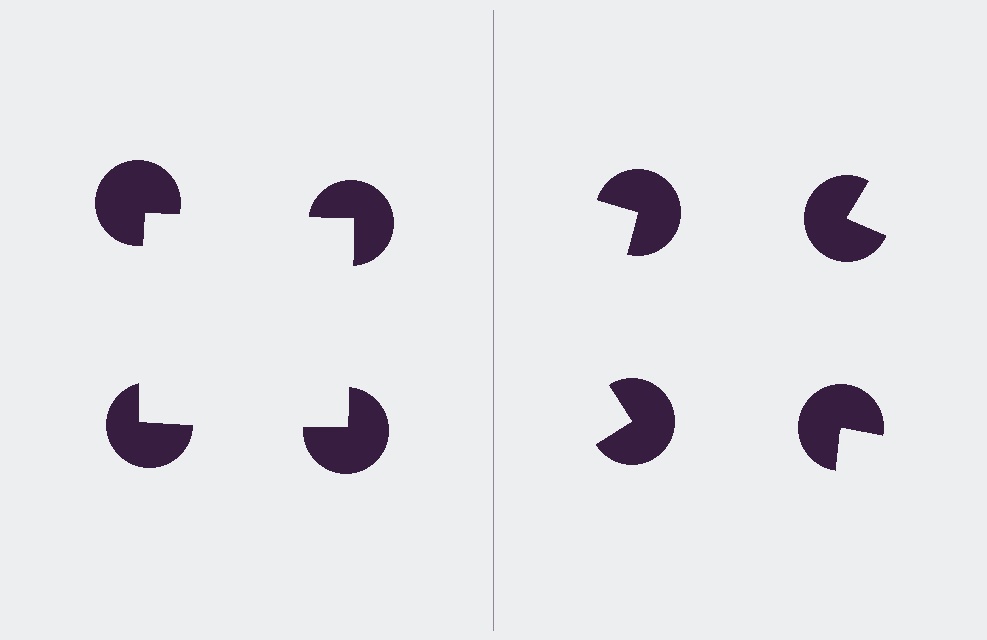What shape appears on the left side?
An illusory square.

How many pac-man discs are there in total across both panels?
8 — 4 on each side.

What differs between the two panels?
The pac-man discs are positioned identically on both sides; only the wedge orientations differ. On the left they align to a square; on the right they are misaligned.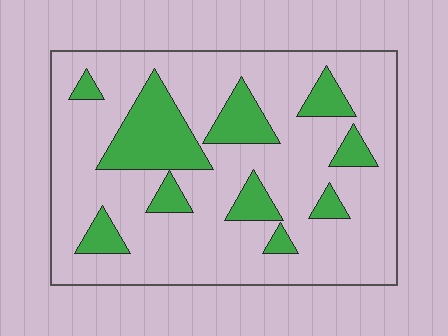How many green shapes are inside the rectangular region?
10.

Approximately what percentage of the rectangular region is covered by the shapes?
Approximately 20%.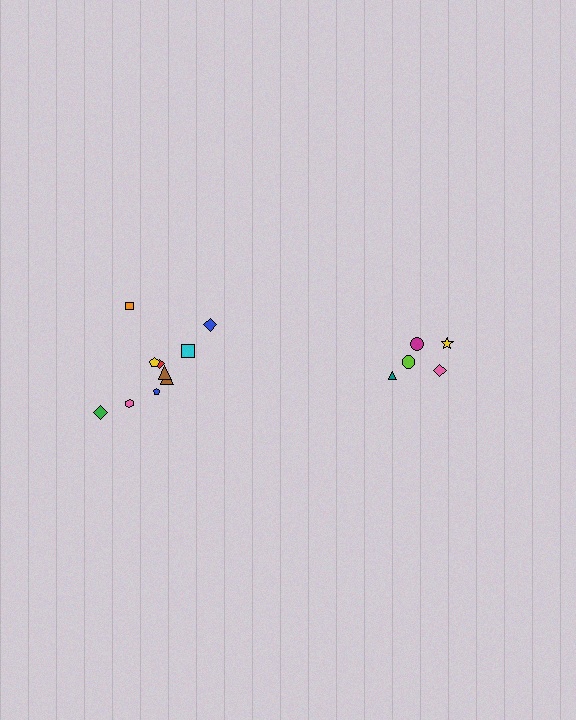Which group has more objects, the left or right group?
The left group.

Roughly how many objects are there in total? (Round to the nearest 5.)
Roughly 15 objects in total.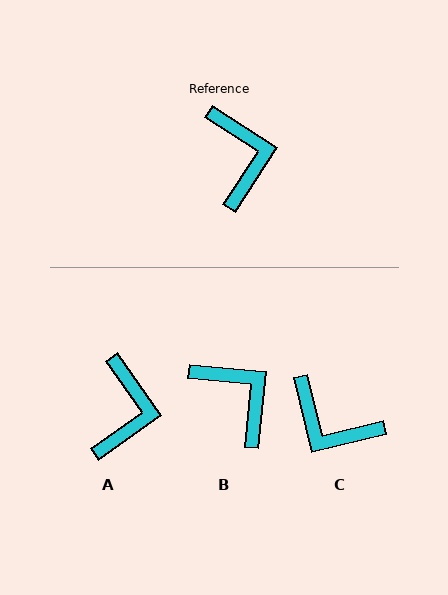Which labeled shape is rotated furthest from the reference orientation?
C, about 133 degrees away.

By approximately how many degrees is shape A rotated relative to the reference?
Approximately 21 degrees clockwise.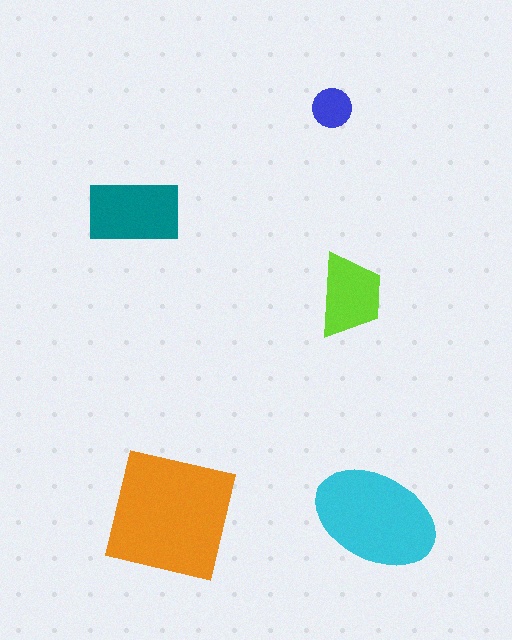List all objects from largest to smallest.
The orange square, the cyan ellipse, the teal rectangle, the lime trapezoid, the blue circle.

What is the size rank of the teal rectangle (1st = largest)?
3rd.